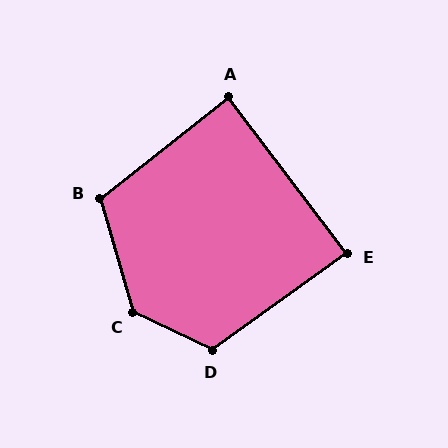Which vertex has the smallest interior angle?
E, at approximately 88 degrees.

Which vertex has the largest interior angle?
C, at approximately 132 degrees.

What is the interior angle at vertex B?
Approximately 112 degrees (obtuse).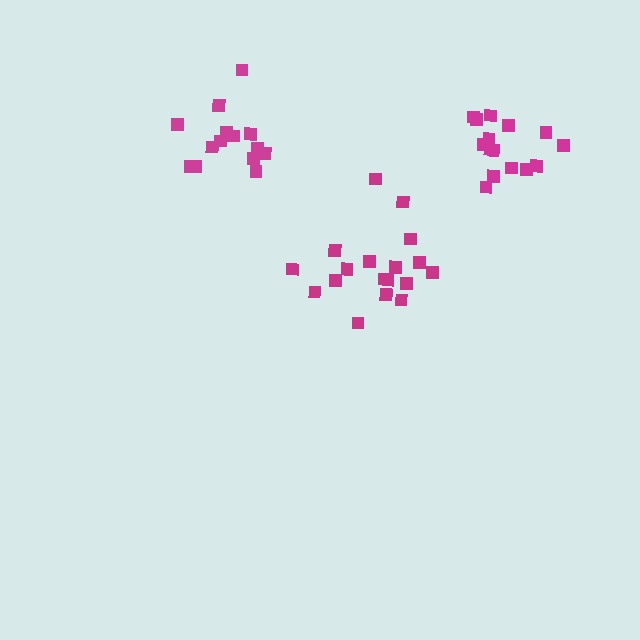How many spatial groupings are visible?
There are 3 spatial groupings.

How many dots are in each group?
Group 1: 15 dots, Group 2: 14 dots, Group 3: 18 dots (47 total).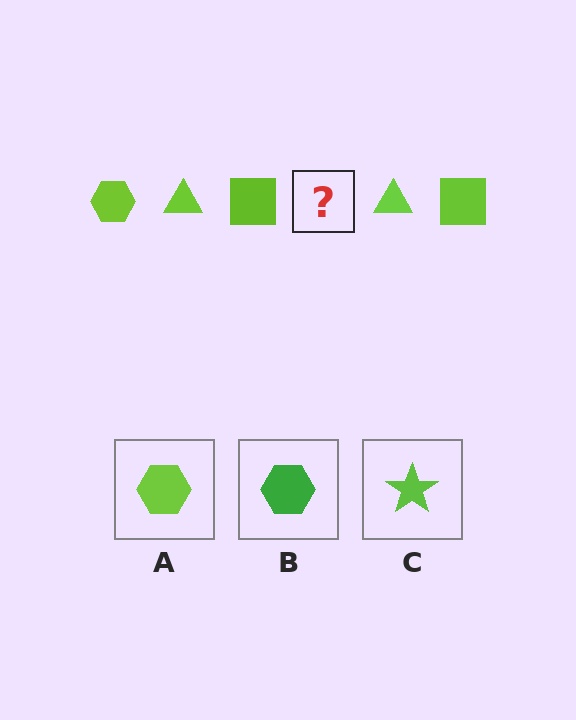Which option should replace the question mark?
Option A.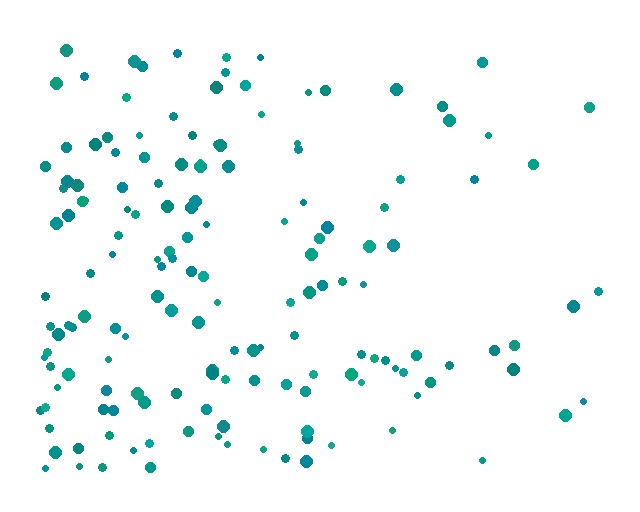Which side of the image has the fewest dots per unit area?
The right.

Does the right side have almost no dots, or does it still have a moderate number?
Still a moderate number, just noticeably fewer than the left.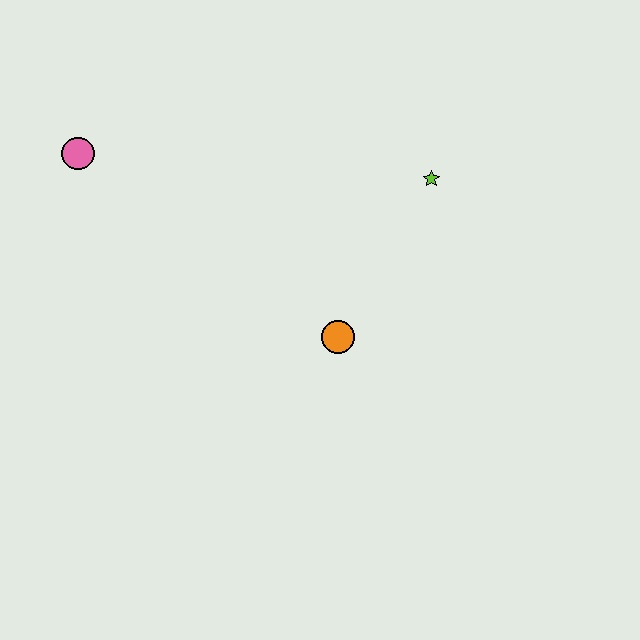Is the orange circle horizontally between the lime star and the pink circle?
Yes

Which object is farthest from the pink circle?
The lime star is farthest from the pink circle.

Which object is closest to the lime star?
The orange circle is closest to the lime star.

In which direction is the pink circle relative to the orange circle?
The pink circle is to the left of the orange circle.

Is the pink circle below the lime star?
No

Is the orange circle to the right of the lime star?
No